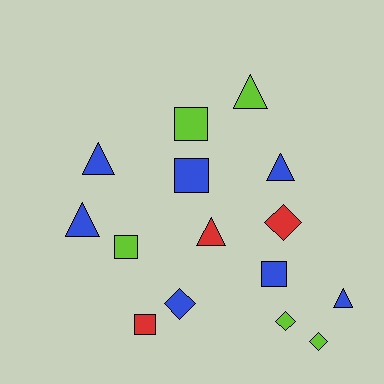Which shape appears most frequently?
Triangle, with 6 objects.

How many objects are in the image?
There are 15 objects.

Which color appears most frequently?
Blue, with 7 objects.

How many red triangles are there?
There is 1 red triangle.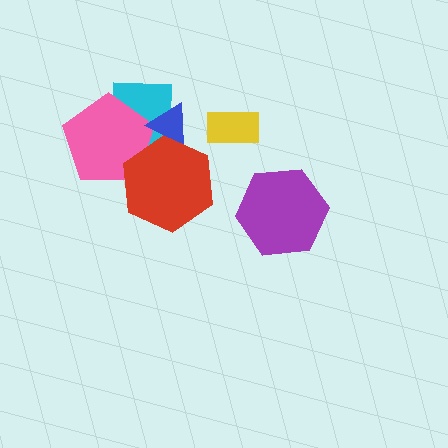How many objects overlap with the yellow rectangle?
0 objects overlap with the yellow rectangle.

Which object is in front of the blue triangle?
The red hexagon is in front of the blue triangle.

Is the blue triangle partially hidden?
Yes, it is partially covered by another shape.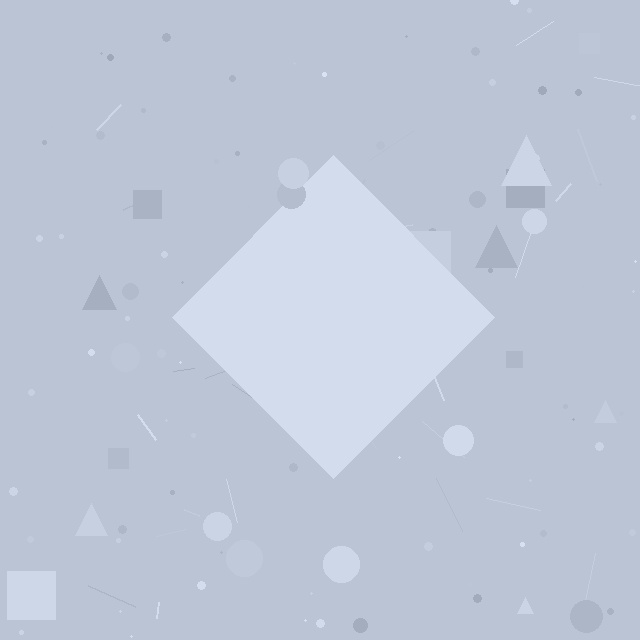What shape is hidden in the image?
A diamond is hidden in the image.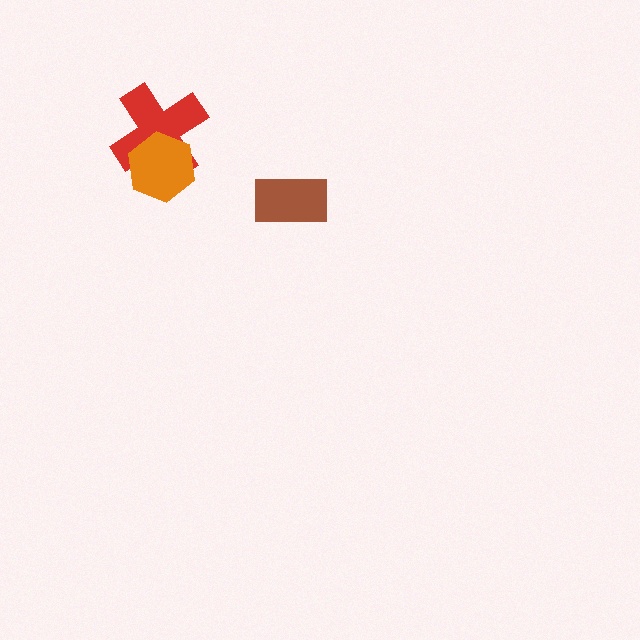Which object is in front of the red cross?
The orange hexagon is in front of the red cross.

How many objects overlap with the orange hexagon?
1 object overlaps with the orange hexagon.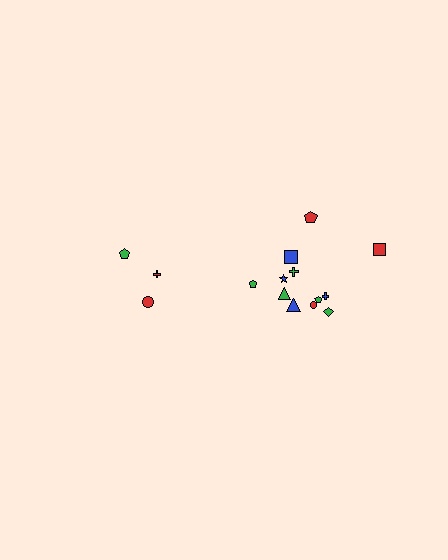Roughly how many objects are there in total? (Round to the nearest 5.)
Roughly 15 objects in total.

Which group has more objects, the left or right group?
The right group.